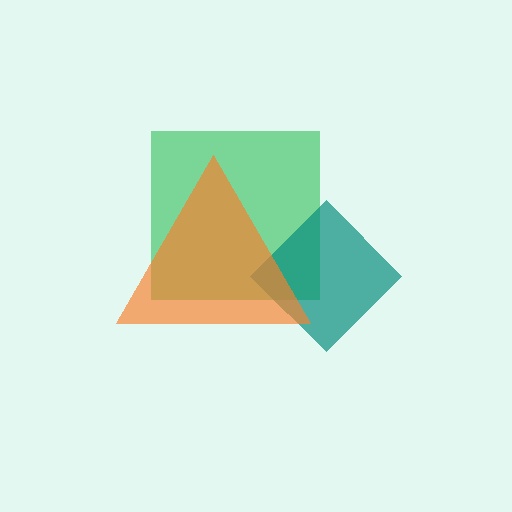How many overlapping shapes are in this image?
There are 3 overlapping shapes in the image.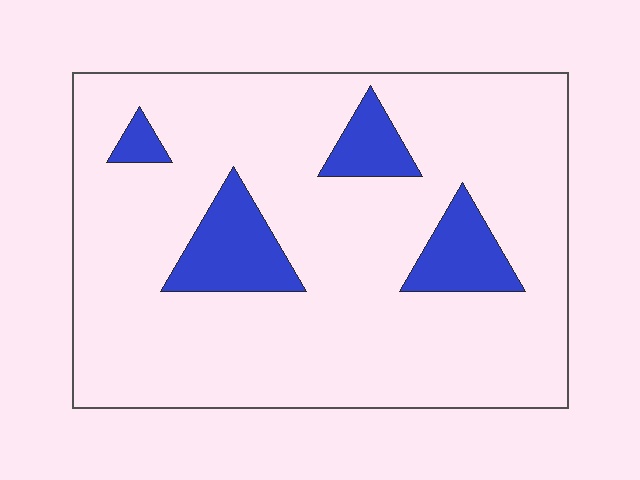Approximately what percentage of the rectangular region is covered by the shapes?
Approximately 15%.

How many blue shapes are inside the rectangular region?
4.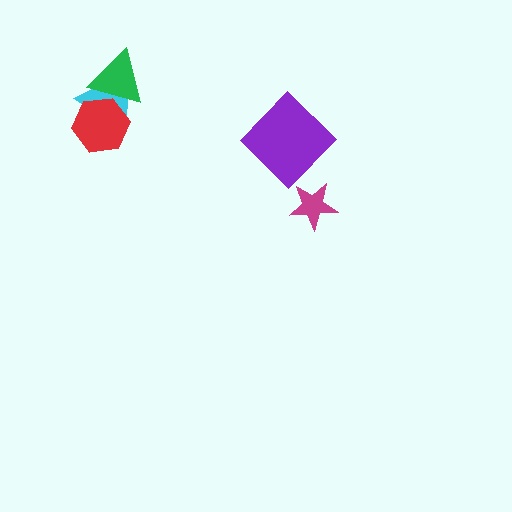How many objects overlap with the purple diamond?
0 objects overlap with the purple diamond.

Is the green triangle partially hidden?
Yes, it is partially covered by another shape.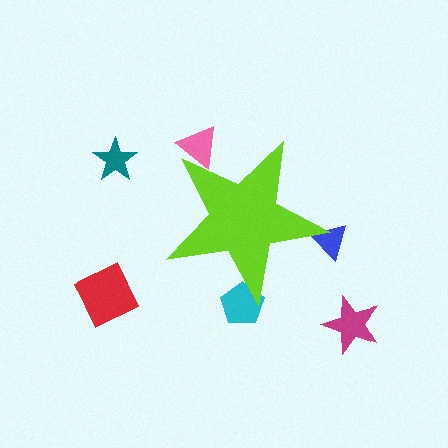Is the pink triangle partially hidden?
Yes, the pink triangle is partially hidden behind the lime star.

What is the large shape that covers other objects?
A lime star.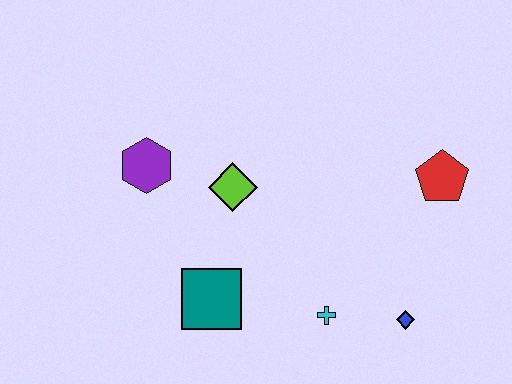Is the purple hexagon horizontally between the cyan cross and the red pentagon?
No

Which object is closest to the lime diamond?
The purple hexagon is closest to the lime diamond.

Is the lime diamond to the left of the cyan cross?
Yes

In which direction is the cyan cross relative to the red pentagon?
The cyan cross is below the red pentagon.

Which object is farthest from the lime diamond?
The blue diamond is farthest from the lime diamond.